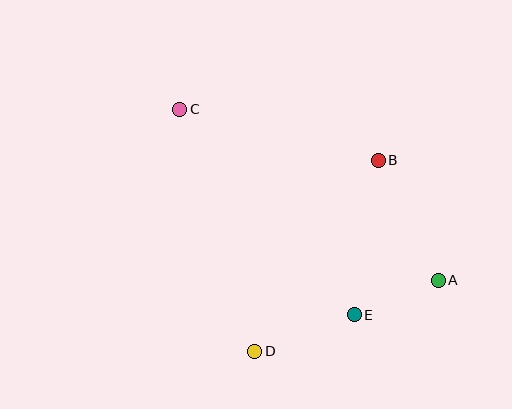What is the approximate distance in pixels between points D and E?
The distance between D and E is approximately 106 pixels.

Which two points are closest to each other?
Points A and E are closest to each other.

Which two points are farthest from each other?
Points A and C are farthest from each other.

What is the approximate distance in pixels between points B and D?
The distance between B and D is approximately 227 pixels.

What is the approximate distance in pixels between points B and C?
The distance between B and C is approximately 205 pixels.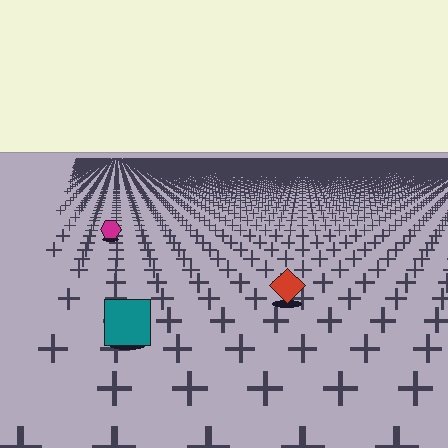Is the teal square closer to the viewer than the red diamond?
Yes. The teal square is closer — you can tell from the texture gradient: the ground texture is coarser near it.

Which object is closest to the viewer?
The teal square is closest. The texture marks near it are larger and more spread out.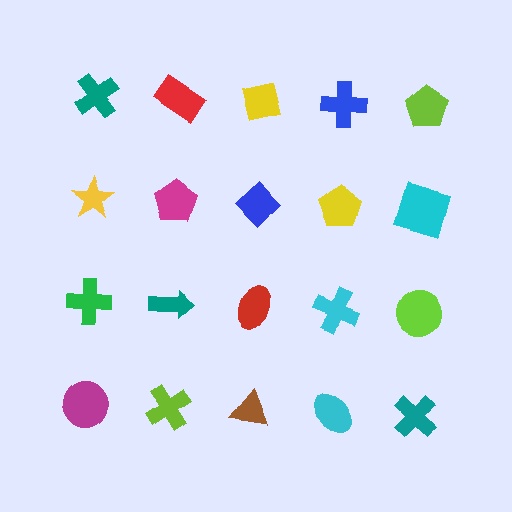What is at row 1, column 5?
A lime pentagon.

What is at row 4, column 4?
A cyan ellipse.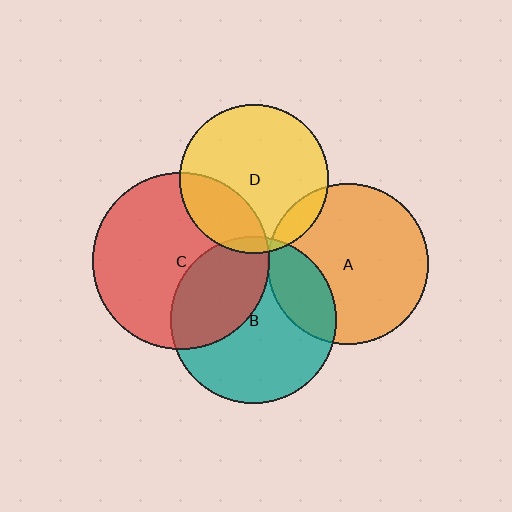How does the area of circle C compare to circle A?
Approximately 1.2 times.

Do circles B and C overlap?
Yes.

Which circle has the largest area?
Circle C (red).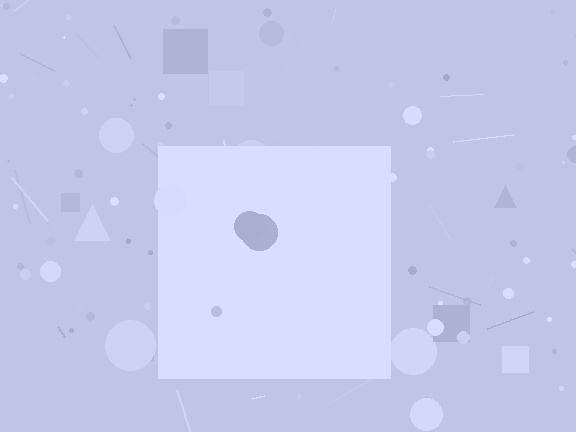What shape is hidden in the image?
A square is hidden in the image.